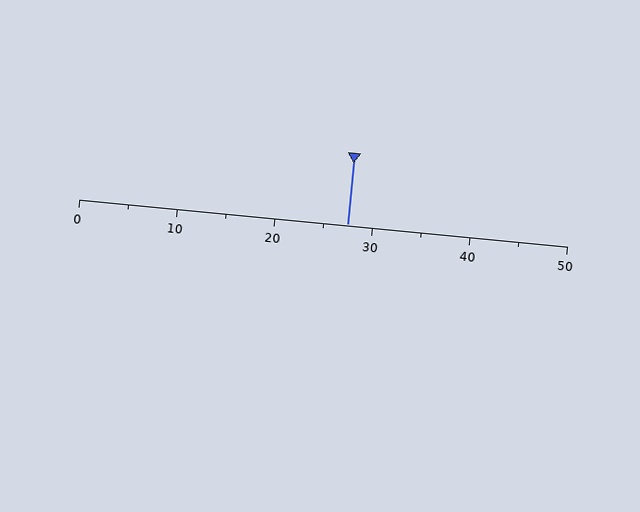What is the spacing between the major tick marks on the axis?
The major ticks are spaced 10 apart.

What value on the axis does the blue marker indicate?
The marker indicates approximately 27.5.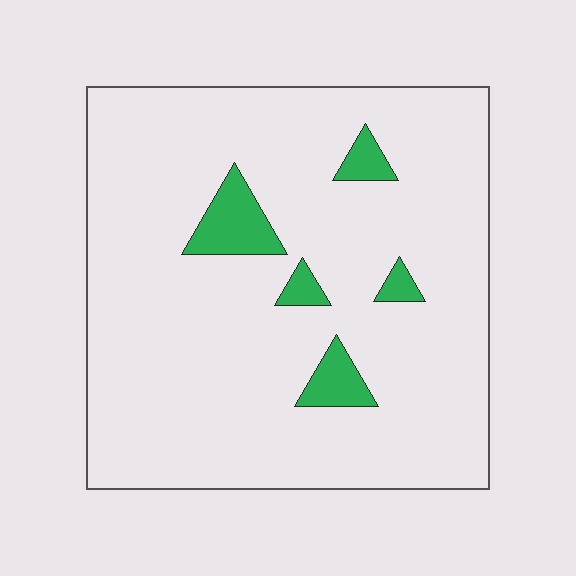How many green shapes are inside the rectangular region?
5.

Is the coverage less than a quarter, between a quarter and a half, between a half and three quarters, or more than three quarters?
Less than a quarter.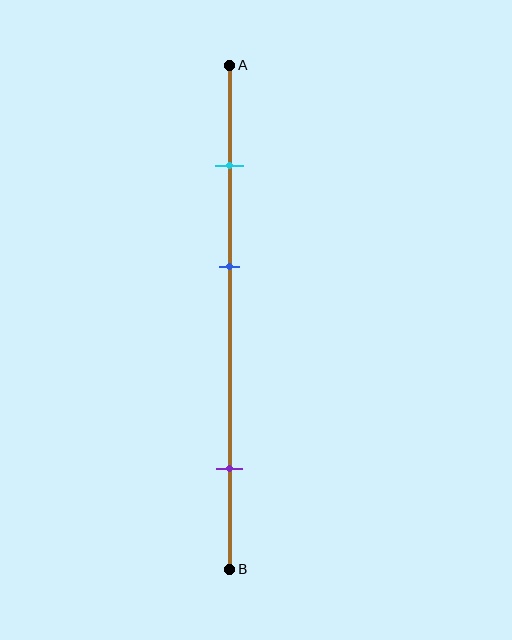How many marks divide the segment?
There are 3 marks dividing the segment.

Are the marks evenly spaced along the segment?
No, the marks are not evenly spaced.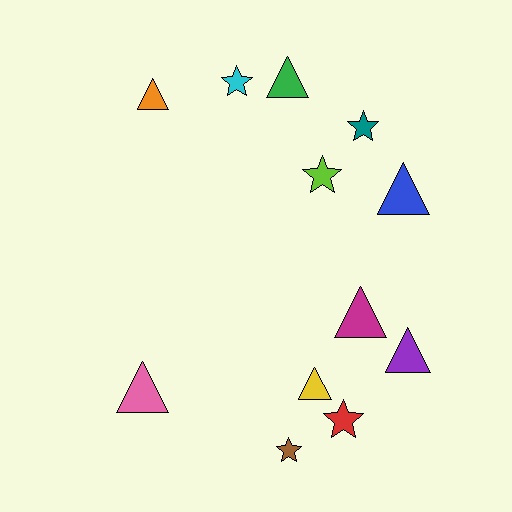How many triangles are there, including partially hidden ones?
There are 7 triangles.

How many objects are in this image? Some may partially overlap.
There are 12 objects.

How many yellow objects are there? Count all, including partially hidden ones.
There is 1 yellow object.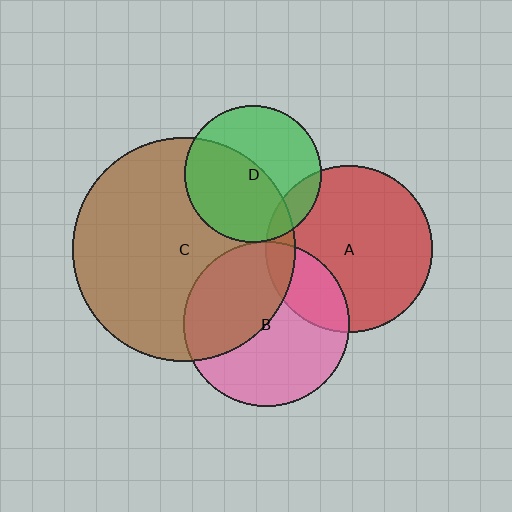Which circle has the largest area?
Circle C (brown).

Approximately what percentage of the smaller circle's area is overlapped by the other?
Approximately 10%.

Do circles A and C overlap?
Yes.